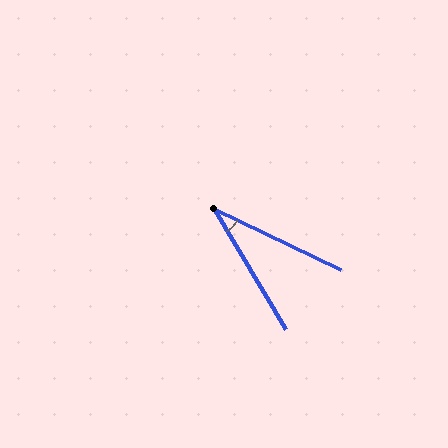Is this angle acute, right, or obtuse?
It is acute.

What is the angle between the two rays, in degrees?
Approximately 34 degrees.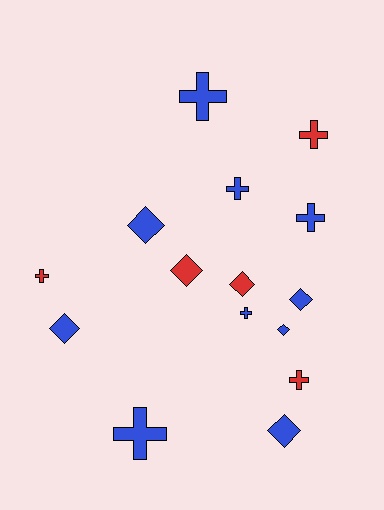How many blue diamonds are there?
There are 5 blue diamonds.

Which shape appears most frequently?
Cross, with 8 objects.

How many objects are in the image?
There are 15 objects.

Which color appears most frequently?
Blue, with 10 objects.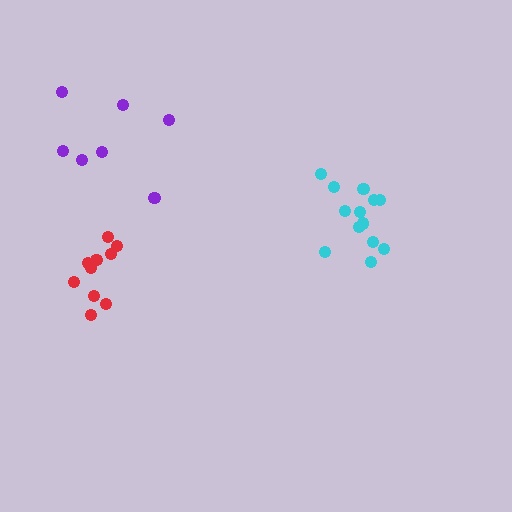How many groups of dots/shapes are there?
There are 3 groups.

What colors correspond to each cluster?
The clusters are colored: purple, red, cyan.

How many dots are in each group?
Group 1: 7 dots, Group 2: 10 dots, Group 3: 13 dots (30 total).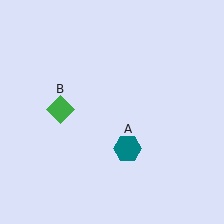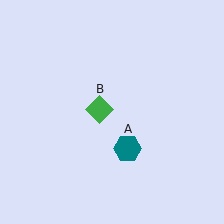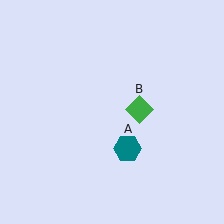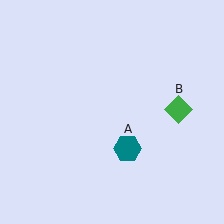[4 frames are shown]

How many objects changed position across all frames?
1 object changed position: green diamond (object B).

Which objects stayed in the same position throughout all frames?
Teal hexagon (object A) remained stationary.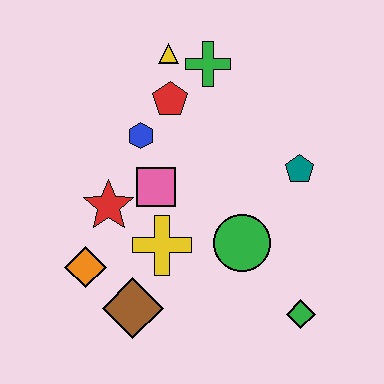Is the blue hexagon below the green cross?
Yes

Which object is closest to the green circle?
The yellow cross is closest to the green circle.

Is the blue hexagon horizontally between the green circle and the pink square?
No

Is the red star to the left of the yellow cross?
Yes